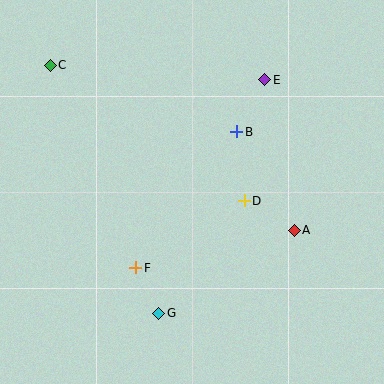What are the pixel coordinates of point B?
Point B is at (237, 132).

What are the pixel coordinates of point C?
Point C is at (50, 65).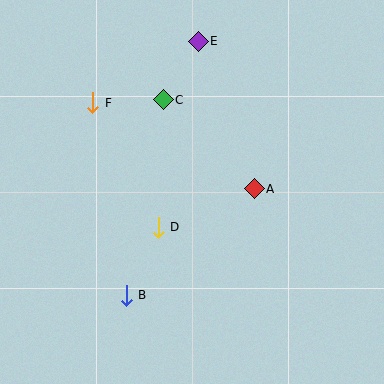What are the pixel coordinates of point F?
Point F is at (93, 103).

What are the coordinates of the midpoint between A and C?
The midpoint between A and C is at (209, 144).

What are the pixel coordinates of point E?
Point E is at (198, 41).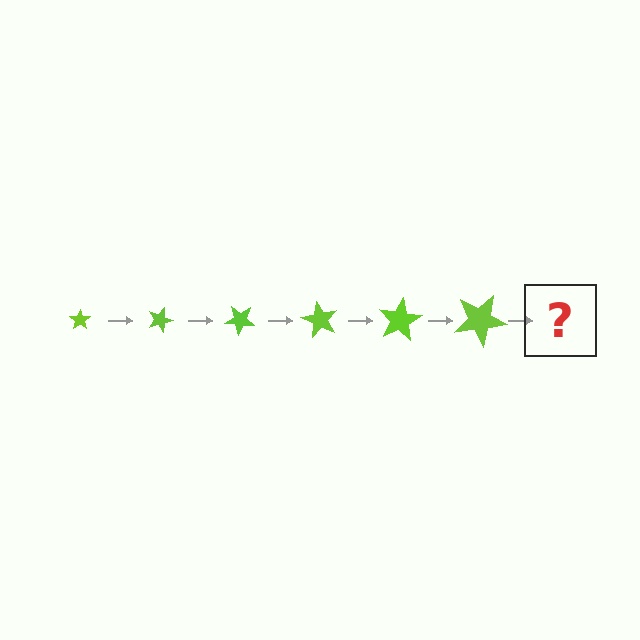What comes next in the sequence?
The next element should be a star, larger than the previous one and rotated 120 degrees from the start.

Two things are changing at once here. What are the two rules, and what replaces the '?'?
The two rules are that the star grows larger each step and it rotates 20 degrees each step. The '?' should be a star, larger than the previous one and rotated 120 degrees from the start.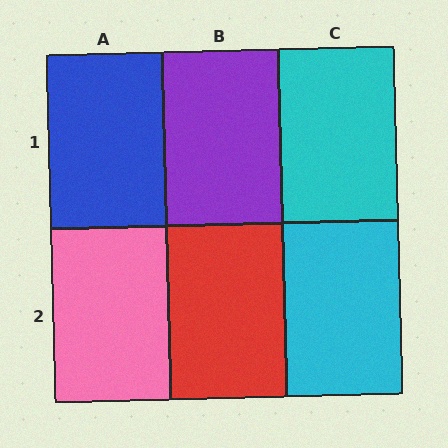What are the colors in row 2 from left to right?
Pink, red, cyan.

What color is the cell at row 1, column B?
Purple.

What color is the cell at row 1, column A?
Blue.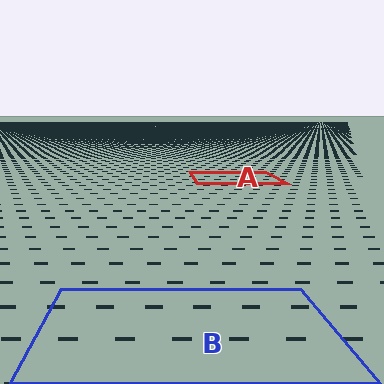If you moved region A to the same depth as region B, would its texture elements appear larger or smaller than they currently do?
They would appear larger. At a closer depth, the same texture elements are projected at a bigger on-screen size.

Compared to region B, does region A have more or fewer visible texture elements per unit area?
Region A has more texture elements per unit area — they are packed more densely because it is farther away.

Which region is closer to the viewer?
Region B is closer. The texture elements there are larger and more spread out.